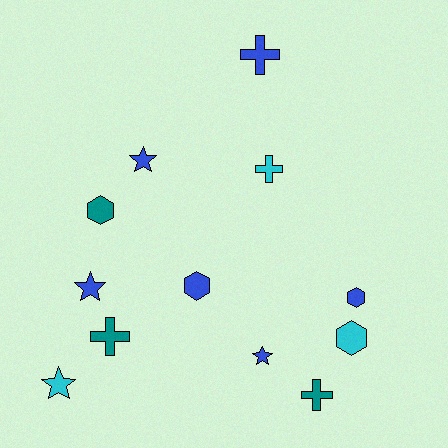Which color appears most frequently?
Blue, with 6 objects.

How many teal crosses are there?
There are 2 teal crosses.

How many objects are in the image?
There are 12 objects.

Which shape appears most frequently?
Hexagon, with 4 objects.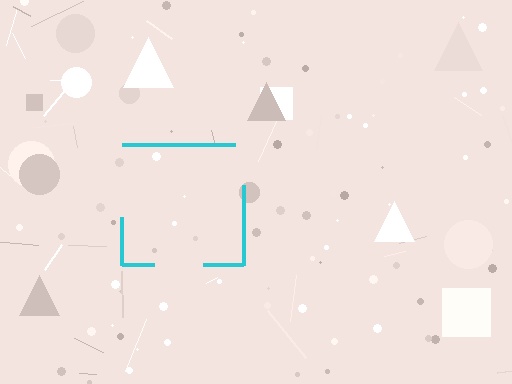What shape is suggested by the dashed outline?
The dashed outline suggests a square.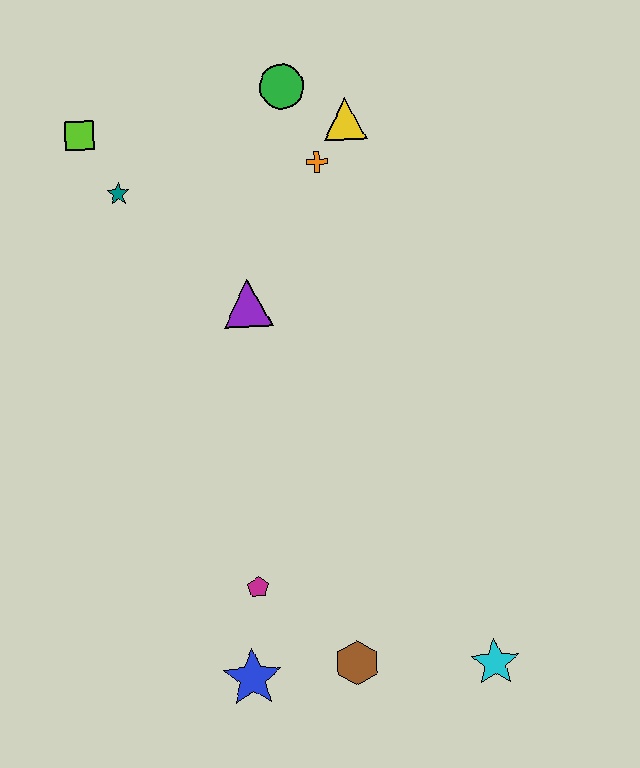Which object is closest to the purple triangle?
The orange cross is closest to the purple triangle.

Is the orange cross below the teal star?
No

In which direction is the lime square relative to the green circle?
The lime square is to the left of the green circle.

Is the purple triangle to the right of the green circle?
No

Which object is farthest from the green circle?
The cyan star is farthest from the green circle.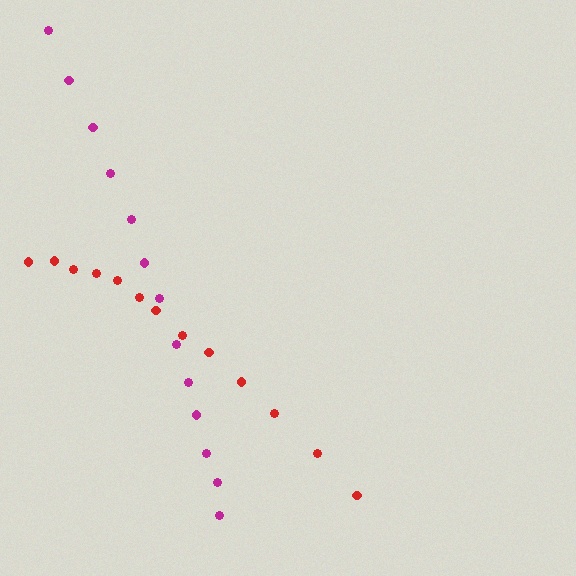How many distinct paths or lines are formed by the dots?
There are 2 distinct paths.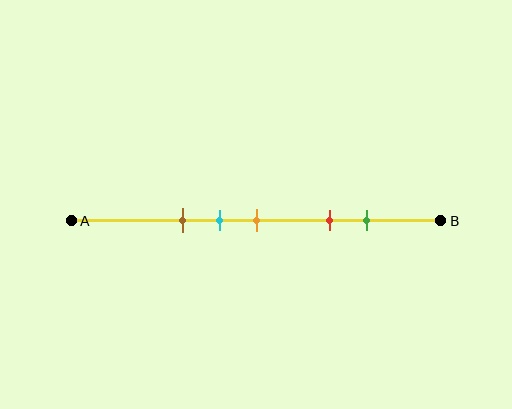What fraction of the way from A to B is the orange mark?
The orange mark is approximately 50% (0.5) of the way from A to B.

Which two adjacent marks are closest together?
The cyan and orange marks are the closest adjacent pair.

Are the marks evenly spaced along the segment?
No, the marks are not evenly spaced.